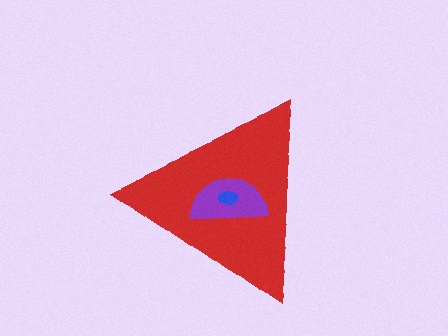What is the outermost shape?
The red triangle.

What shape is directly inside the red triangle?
The purple semicircle.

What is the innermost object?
The blue ellipse.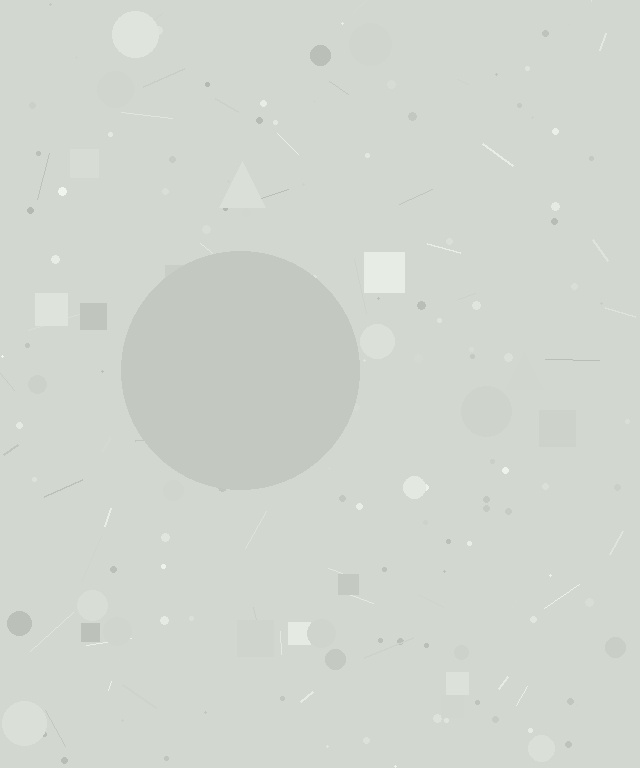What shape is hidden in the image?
A circle is hidden in the image.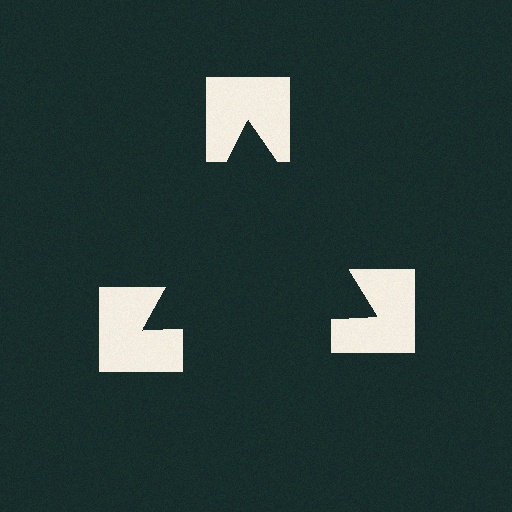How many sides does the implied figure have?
3 sides.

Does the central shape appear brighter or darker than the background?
It typically appears slightly darker than the background, even though no actual brightness change is drawn.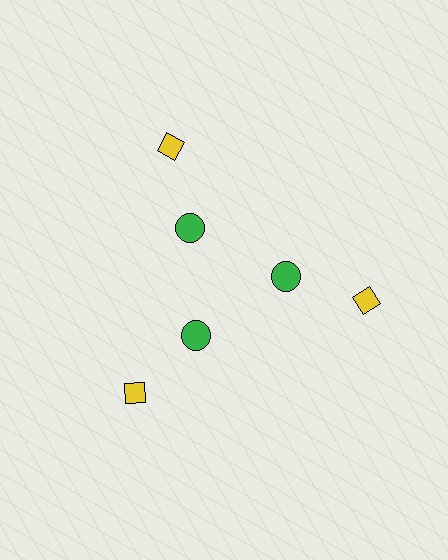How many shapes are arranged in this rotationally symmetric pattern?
There are 6 shapes, arranged in 3 groups of 2.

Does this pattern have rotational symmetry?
Yes, this pattern has 3-fold rotational symmetry. It looks the same after rotating 120 degrees around the center.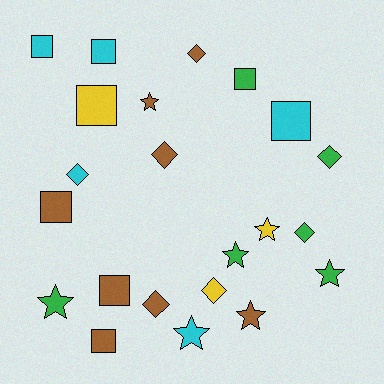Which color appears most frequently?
Brown, with 8 objects.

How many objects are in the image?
There are 22 objects.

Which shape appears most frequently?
Square, with 8 objects.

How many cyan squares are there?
There are 3 cyan squares.